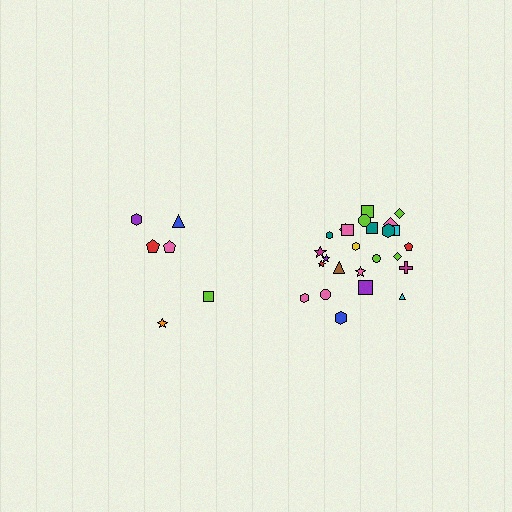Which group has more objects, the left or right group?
The right group.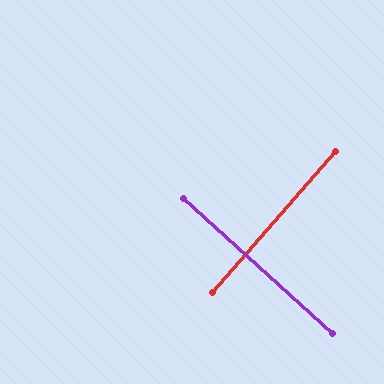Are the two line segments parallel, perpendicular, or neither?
Perpendicular — they meet at approximately 89°.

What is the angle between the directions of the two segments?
Approximately 89 degrees.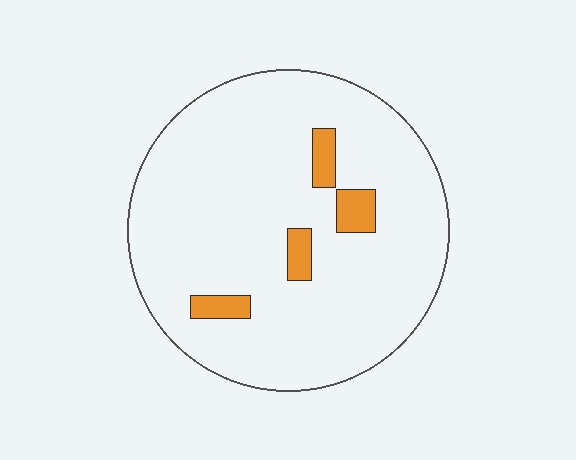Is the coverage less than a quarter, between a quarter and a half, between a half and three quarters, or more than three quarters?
Less than a quarter.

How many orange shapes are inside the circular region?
4.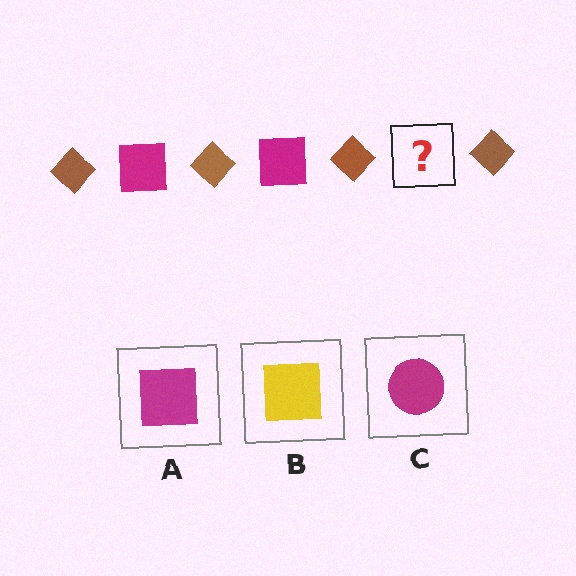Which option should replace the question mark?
Option A.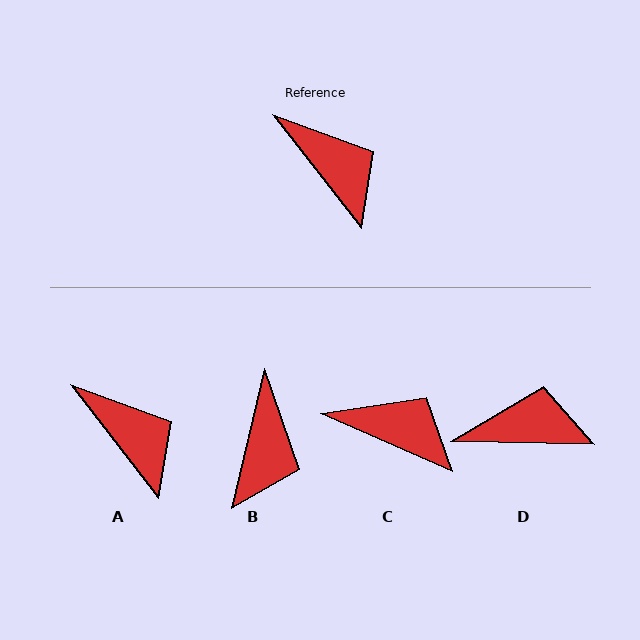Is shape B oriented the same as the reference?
No, it is off by about 51 degrees.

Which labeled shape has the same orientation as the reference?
A.